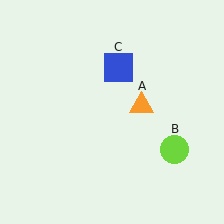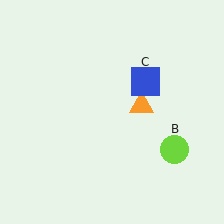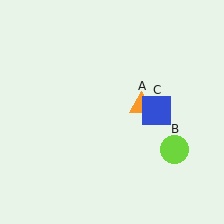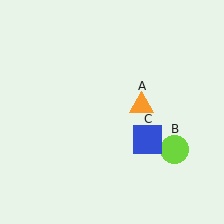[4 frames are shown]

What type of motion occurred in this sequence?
The blue square (object C) rotated clockwise around the center of the scene.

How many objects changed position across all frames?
1 object changed position: blue square (object C).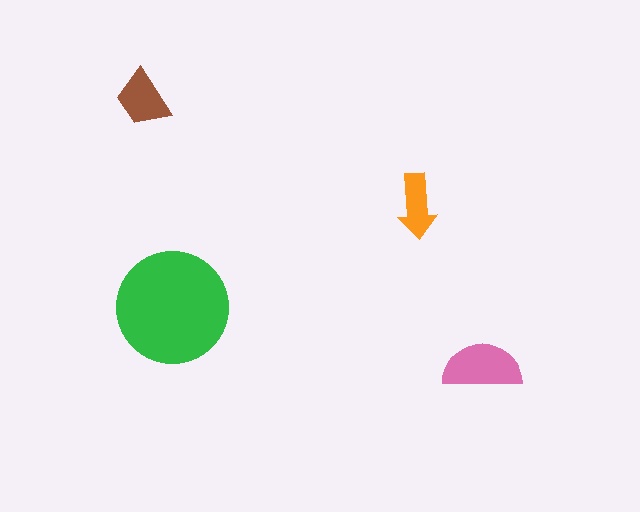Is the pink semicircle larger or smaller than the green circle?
Smaller.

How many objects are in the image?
There are 4 objects in the image.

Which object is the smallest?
The orange arrow.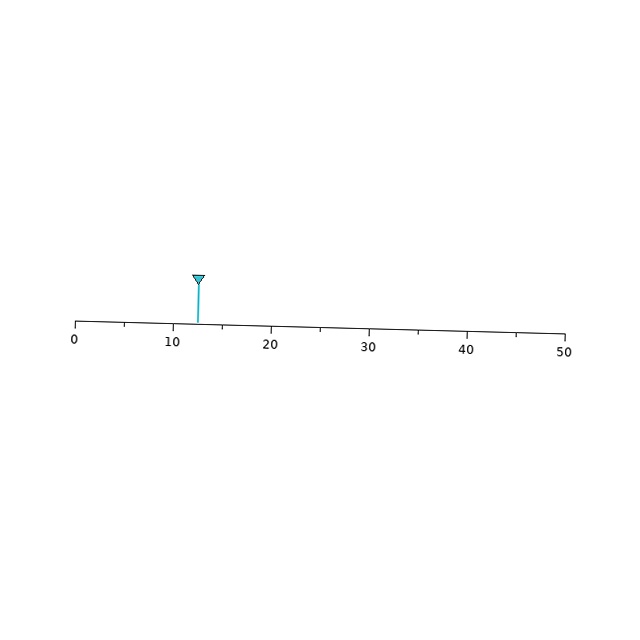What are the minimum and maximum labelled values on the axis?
The axis runs from 0 to 50.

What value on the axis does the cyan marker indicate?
The marker indicates approximately 12.5.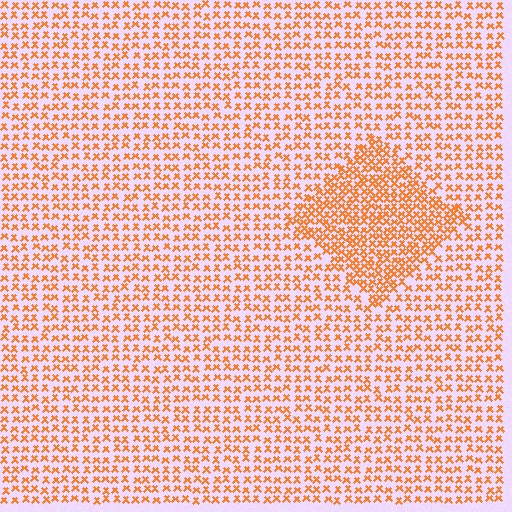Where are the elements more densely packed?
The elements are more densely packed inside the diamond boundary.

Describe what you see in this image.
The image contains small orange elements arranged at two different densities. A diamond-shaped region is visible where the elements are more densely packed than the surrounding area.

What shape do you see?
I see a diamond.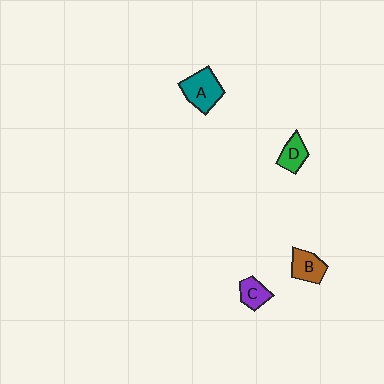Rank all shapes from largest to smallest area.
From largest to smallest: A (teal), B (brown), D (green), C (purple).